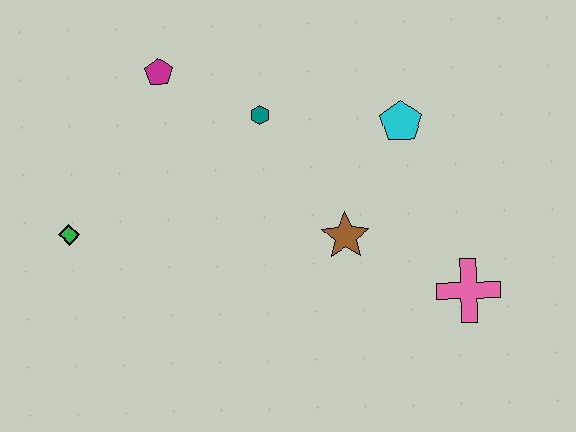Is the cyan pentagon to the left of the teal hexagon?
No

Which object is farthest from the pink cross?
The green diamond is farthest from the pink cross.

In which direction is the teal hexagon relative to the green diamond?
The teal hexagon is to the right of the green diamond.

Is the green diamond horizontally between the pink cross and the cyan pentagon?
No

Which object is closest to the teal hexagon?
The magenta pentagon is closest to the teal hexagon.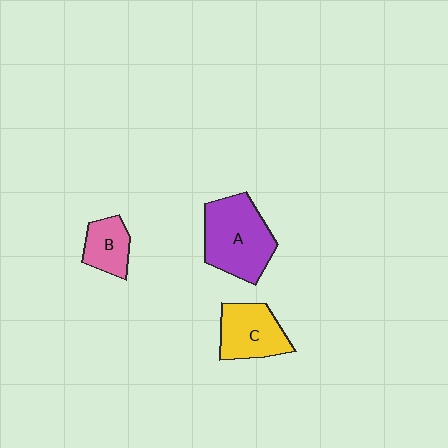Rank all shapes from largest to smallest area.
From largest to smallest: A (purple), C (yellow), B (pink).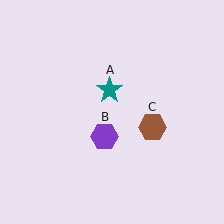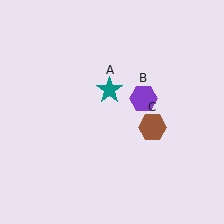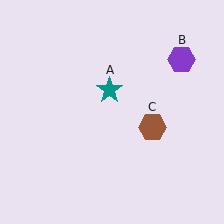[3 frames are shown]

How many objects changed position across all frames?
1 object changed position: purple hexagon (object B).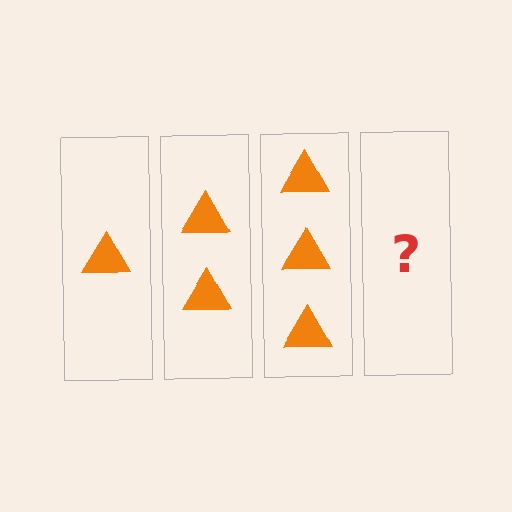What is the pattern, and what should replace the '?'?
The pattern is that each step adds one more triangle. The '?' should be 4 triangles.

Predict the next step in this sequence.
The next step is 4 triangles.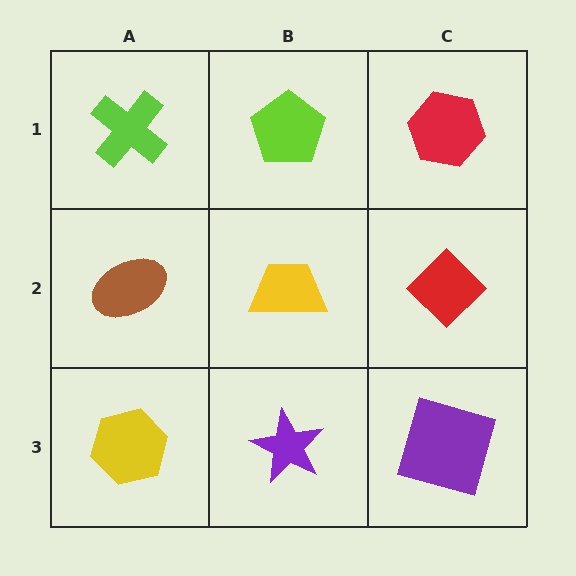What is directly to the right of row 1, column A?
A lime pentagon.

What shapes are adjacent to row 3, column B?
A yellow trapezoid (row 2, column B), a yellow hexagon (row 3, column A), a purple square (row 3, column C).